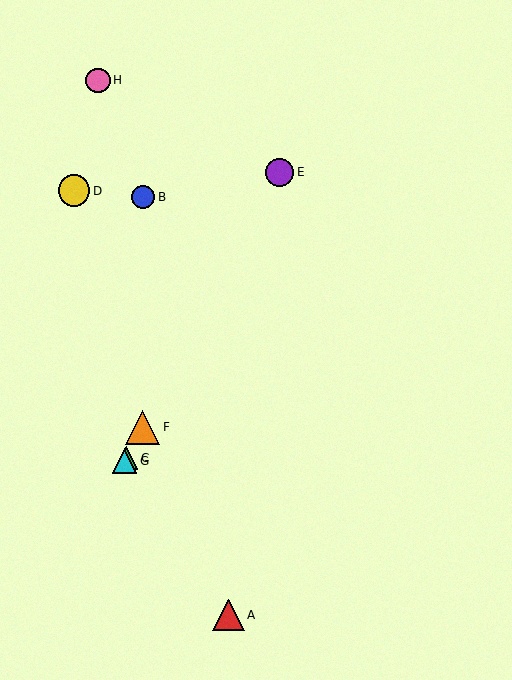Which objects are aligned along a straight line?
Objects C, E, F, G are aligned along a straight line.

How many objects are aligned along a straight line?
4 objects (C, E, F, G) are aligned along a straight line.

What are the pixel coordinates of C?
Object C is at (126, 458).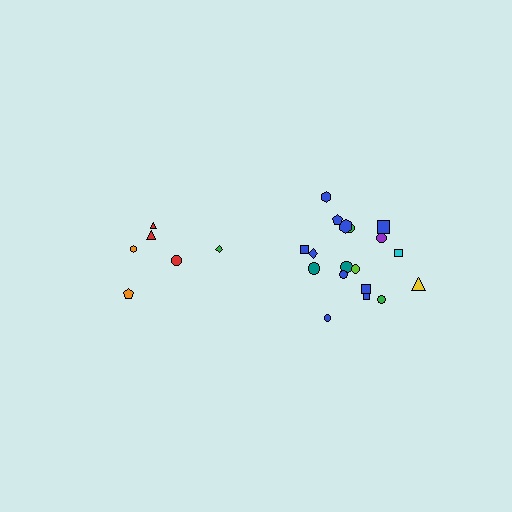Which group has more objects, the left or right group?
The right group.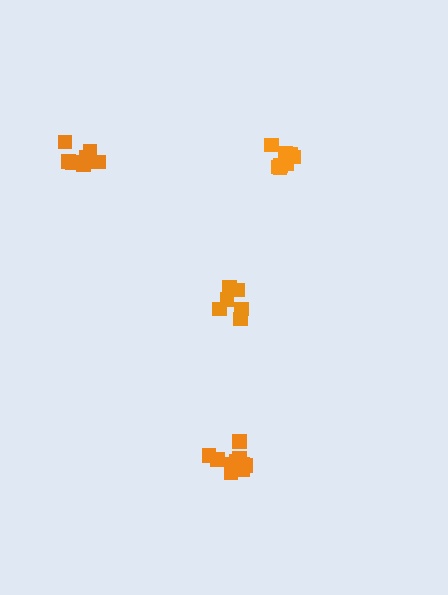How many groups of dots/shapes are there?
There are 4 groups.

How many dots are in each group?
Group 1: 11 dots, Group 2: 8 dots, Group 3: 9 dots, Group 4: 6 dots (34 total).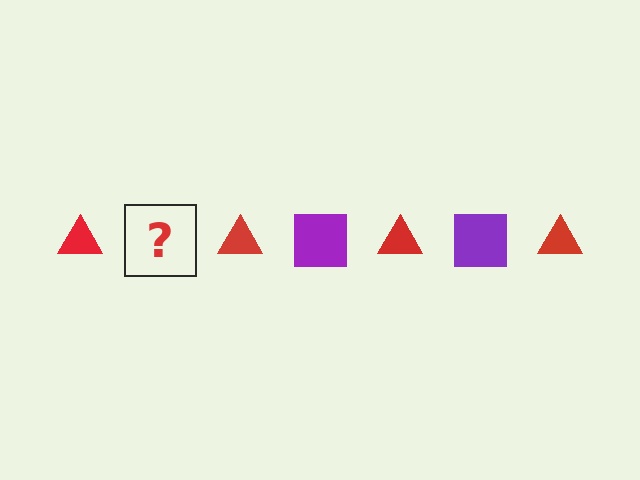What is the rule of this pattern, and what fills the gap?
The rule is that the pattern alternates between red triangle and purple square. The gap should be filled with a purple square.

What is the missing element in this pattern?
The missing element is a purple square.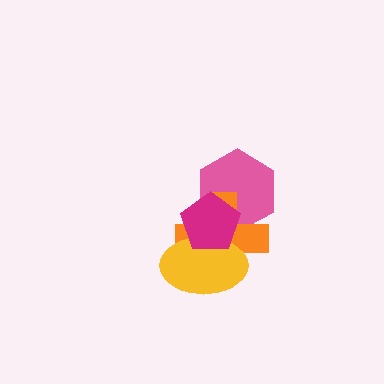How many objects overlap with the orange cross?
3 objects overlap with the orange cross.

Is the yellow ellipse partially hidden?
Yes, it is partially covered by another shape.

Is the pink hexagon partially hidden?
Yes, it is partially covered by another shape.